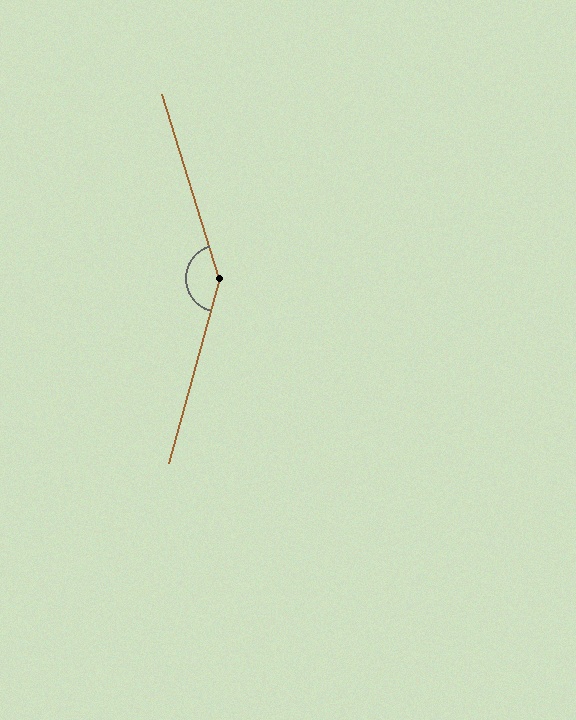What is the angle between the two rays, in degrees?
Approximately 148 degrees.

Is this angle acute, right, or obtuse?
It is obtuse.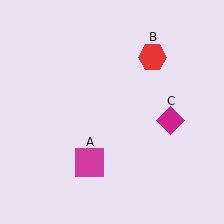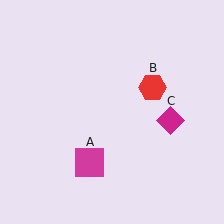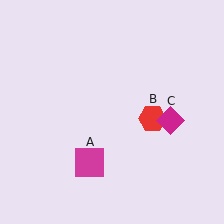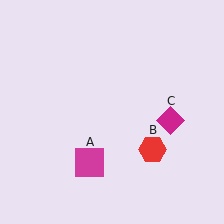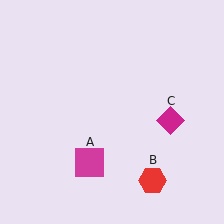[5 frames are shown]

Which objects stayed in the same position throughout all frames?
Magenta square (object A) and magenta diamond (object C) remained stationary.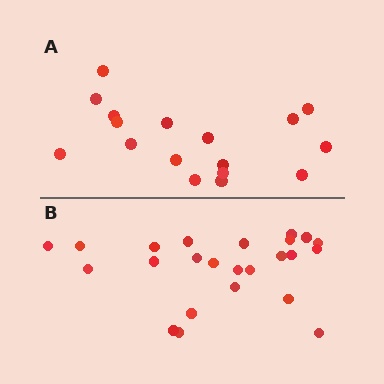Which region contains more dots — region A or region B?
Region B (the bottom region) has more dots.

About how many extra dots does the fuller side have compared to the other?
Region B has roughly 8 or so more dots than region A.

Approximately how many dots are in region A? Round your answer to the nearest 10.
About 20 dots. (The exact count is 17, which rounds to 20.)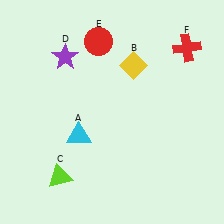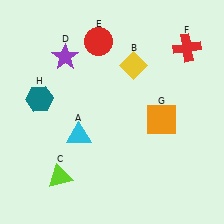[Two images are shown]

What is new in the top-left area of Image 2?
A teal hexagon (H) was added in the top-left area of Image 2.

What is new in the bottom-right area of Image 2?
An orange square (G) was added in the bottom-right area of Image 2.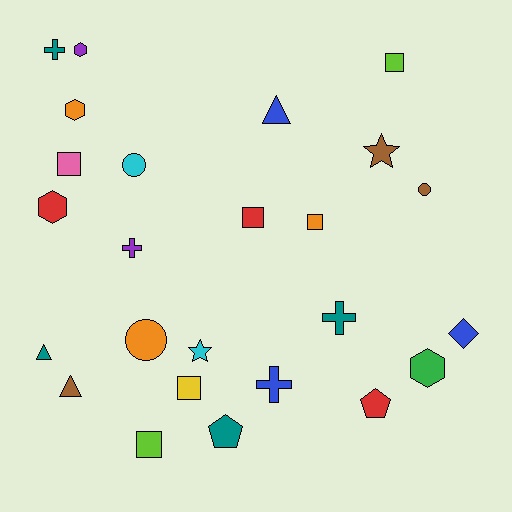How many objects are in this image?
There are 25 objects.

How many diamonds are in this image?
There is 1 diamond.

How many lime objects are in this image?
There are 2 lime objects.